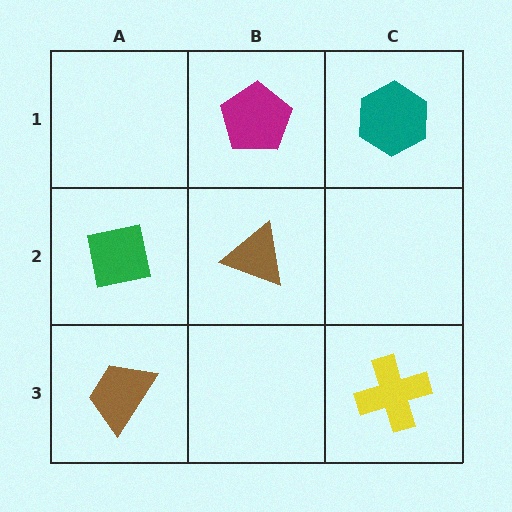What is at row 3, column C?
A yellow cross.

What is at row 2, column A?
A green square.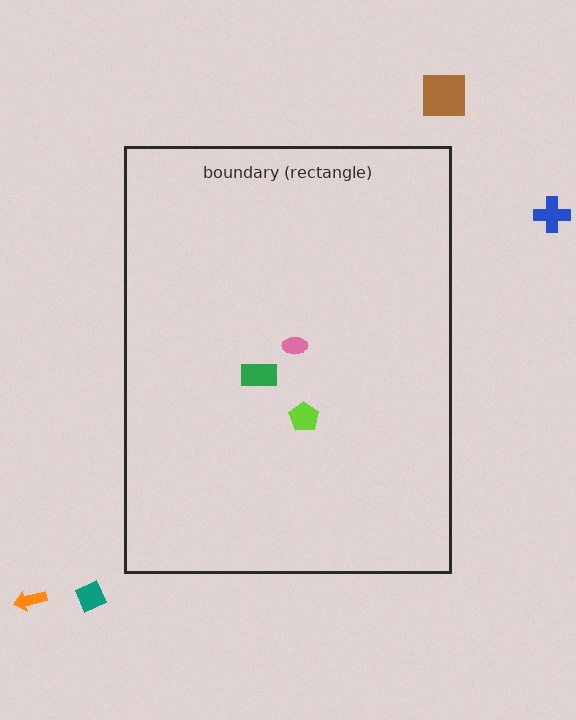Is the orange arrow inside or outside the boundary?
Outside.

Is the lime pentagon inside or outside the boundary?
Inside.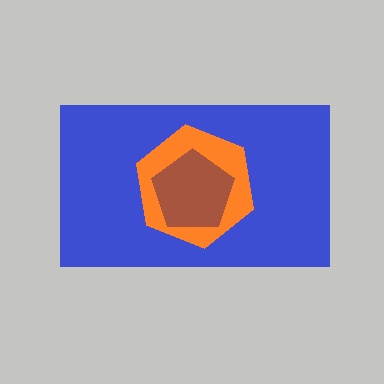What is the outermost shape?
The blue rectangle.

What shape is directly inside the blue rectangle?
The orange hexagon.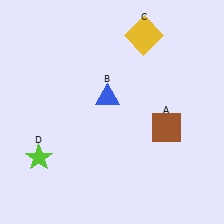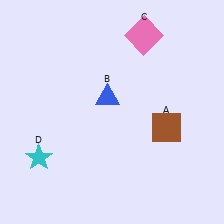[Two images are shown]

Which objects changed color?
C changed from yellow to pink. D changed from lime to cyan.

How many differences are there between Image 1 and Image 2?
There are 2 differences between the two images.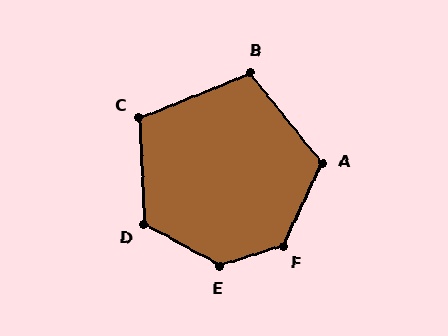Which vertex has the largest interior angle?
E, at approximately 134 degrees.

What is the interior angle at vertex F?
Approximately 132 degrees (obtuse).